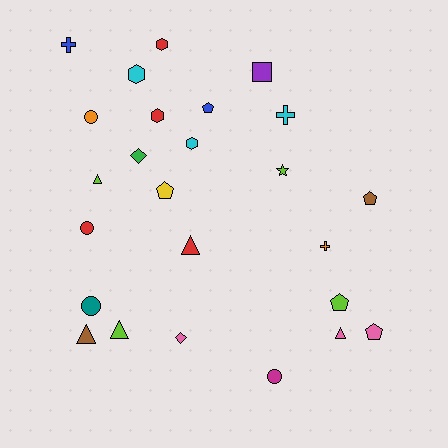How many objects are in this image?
There are 25 objects.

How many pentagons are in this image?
There are 5 pentagons.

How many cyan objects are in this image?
There are 3 cyan objects.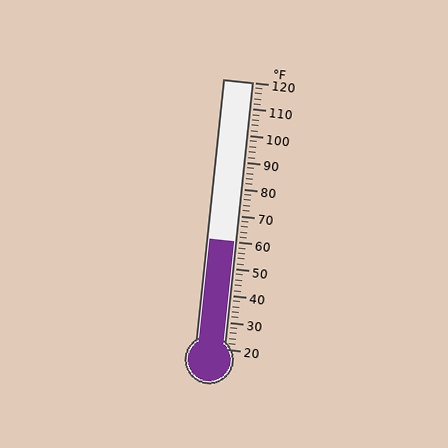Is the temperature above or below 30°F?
The temperature is above 30°F.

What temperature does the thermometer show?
The thermometer shows approximately 60°F.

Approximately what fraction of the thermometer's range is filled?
The thermometer is filled to approximately 40% of its range.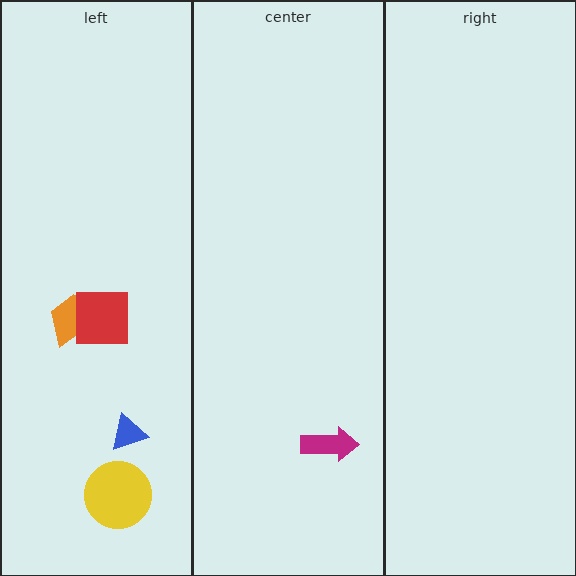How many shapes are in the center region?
1.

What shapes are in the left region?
The yellow circle, the orange trapezoid, the red square, the blue triangle.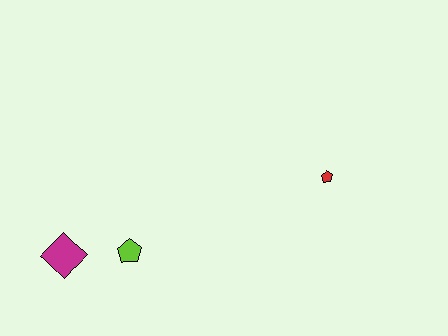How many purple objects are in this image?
There are no purple objects.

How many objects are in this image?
There are 3 objects.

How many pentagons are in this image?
There are 2 pentagons.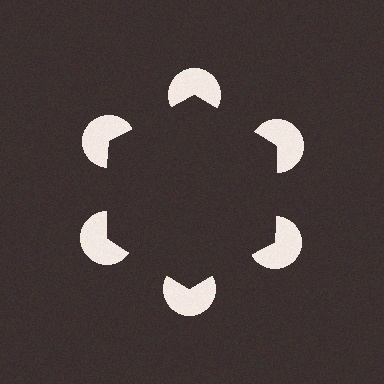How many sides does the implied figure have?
6 sides.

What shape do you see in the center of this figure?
An illusory hexagon — its edges are inferred from the aligned wedge cuts in the pac-man discs, not physically drawn.